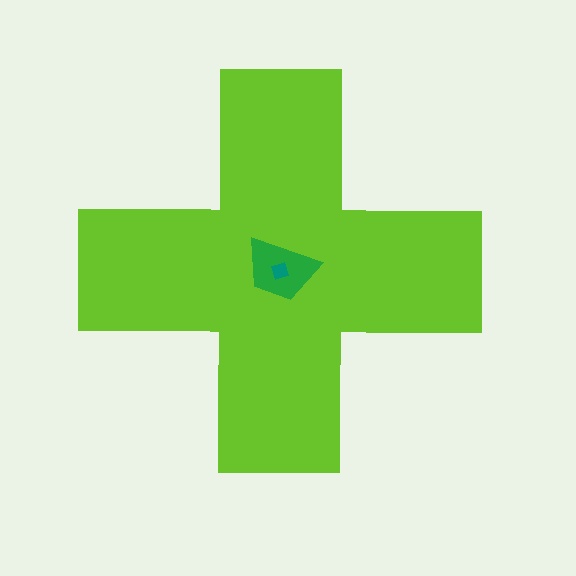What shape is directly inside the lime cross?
The green trapezoid.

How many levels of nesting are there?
3.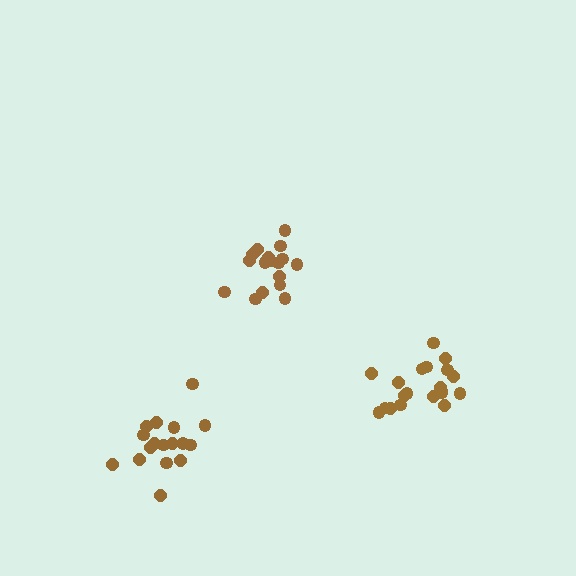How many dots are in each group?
Group 1: 17 dots, Group 2: 20 dots, Group 3: 17 dots (54 total).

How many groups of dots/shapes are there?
There are 3 groups.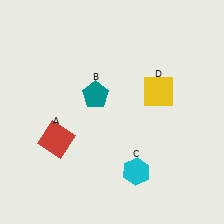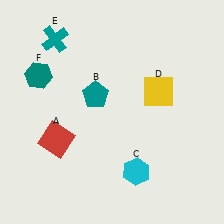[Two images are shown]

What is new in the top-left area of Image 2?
A teal hexagon (F) was added in the top-left area of Image 2.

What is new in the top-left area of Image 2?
A teal cross (E) was added in the top-left area of Image 2.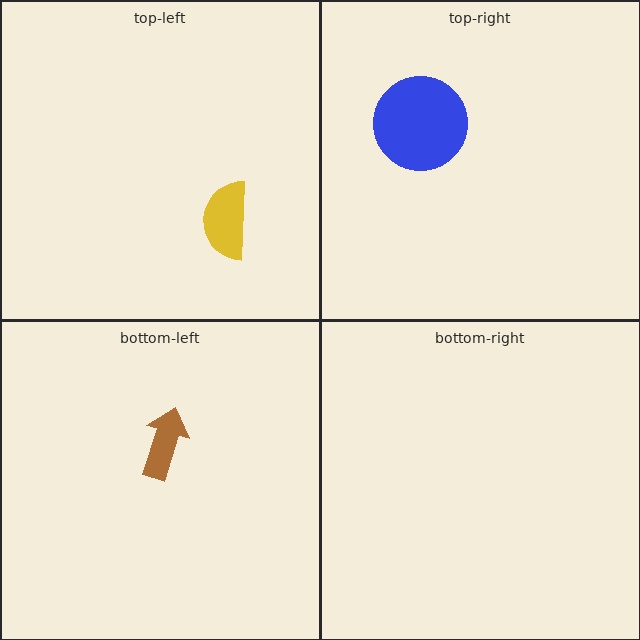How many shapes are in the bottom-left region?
1.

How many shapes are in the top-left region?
1.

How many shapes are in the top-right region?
1.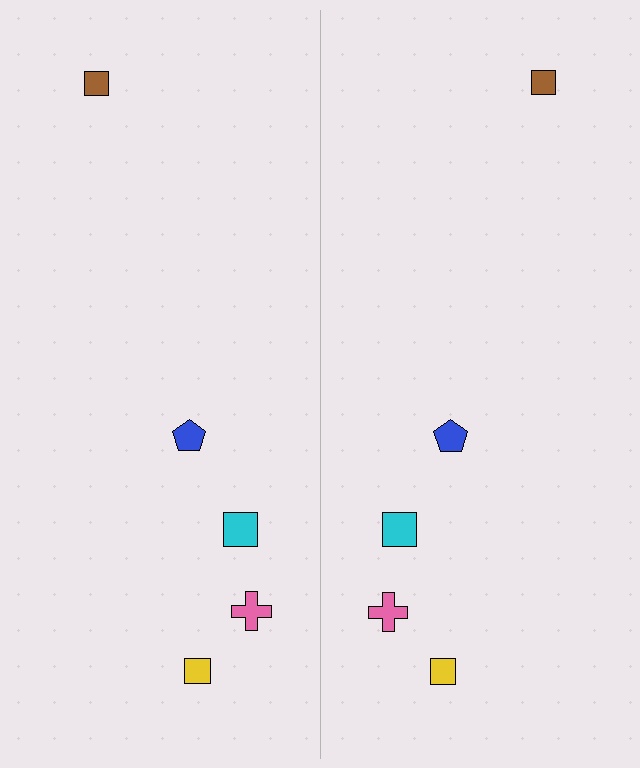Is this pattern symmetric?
Yes, this pattern has bilateral (reflection) symmetry.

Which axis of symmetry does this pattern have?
The pattern has a vertical axis of symmetry running through the center of the image.